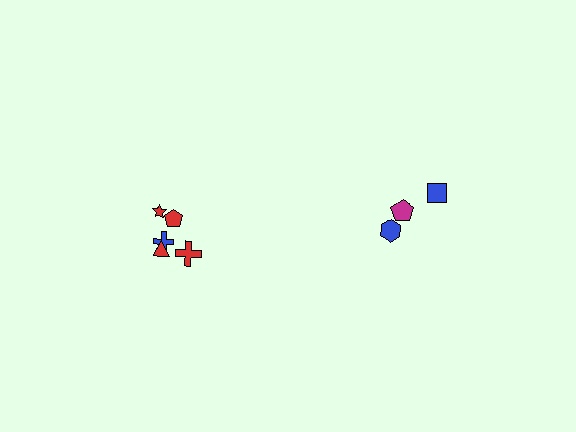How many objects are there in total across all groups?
There are 8 objects.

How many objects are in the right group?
There are 3 objects.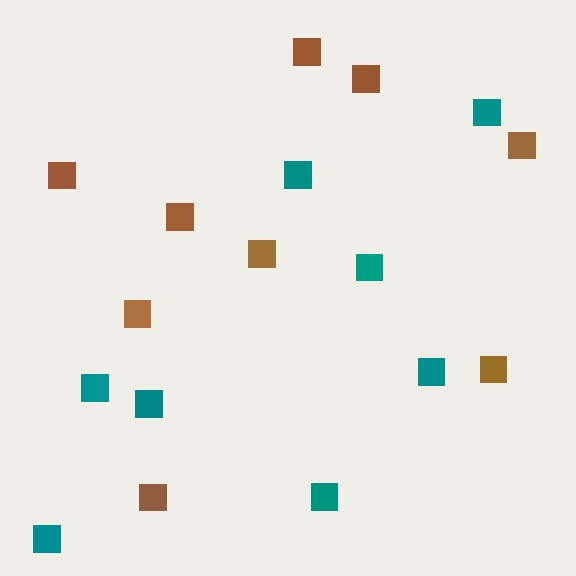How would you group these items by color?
There are 2 groups: one group of brown squares (9) and one group of teal squares (8).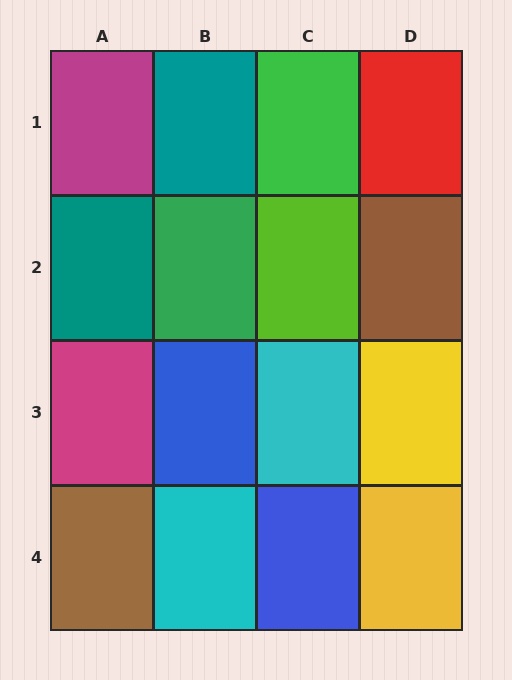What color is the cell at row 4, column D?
Yellow.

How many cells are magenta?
2 cells are magenta.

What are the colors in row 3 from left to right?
Magenta, blue, cyan, yellow.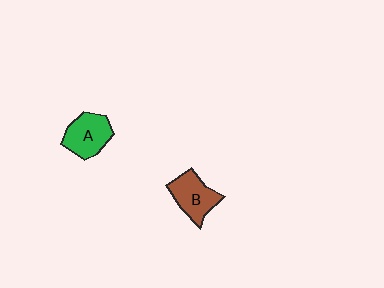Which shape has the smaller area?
Shape B (brown).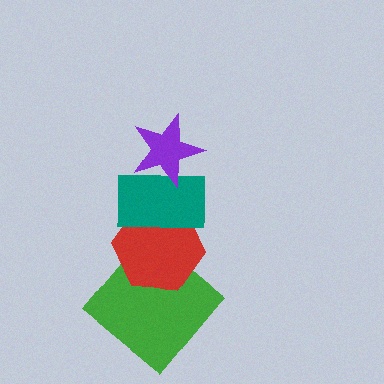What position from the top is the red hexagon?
The red hexagon is 3rd from the top.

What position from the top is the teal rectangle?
The teal rectangle is 2nd from the top.